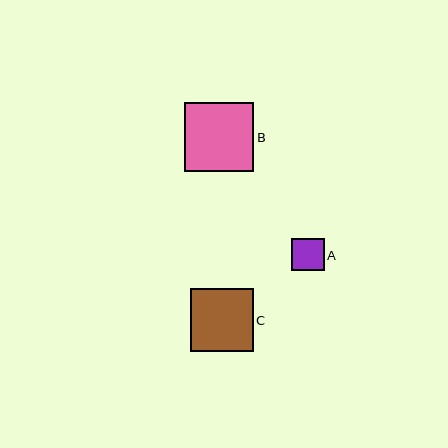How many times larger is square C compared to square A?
Square C is approximately 1.9 times the size of square A.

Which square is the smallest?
Square A is the smallest with a size of approximately 32 pixels.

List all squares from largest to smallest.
From largest to smallest: B, C, A.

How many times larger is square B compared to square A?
Square B is approximately 2.1 times the size of square A.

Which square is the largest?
Square B is the largest with a size of approximately 69 pixels.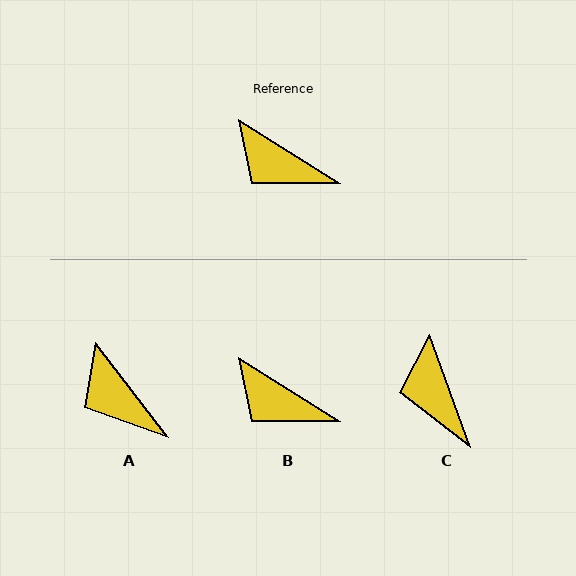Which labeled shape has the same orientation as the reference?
B.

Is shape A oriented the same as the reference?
No, it is off by about 20 degrees.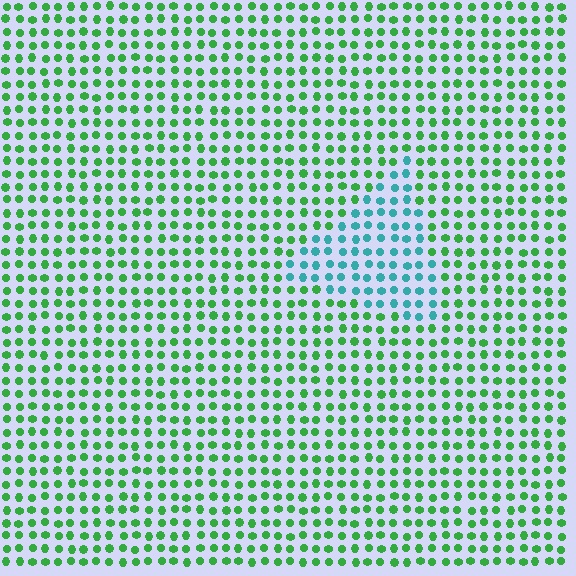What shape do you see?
I see a triangle.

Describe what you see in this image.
The image is filled with small green elements in a uniform arrangement. A triangle-shaped region is visible where the elements are tinted to a slightly different hue, forming a subtle color boundary.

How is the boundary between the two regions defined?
The boundary is defined purely by a slight shift in hue (about 54 degrees). Spacing, size, and orientation are identical on both sides.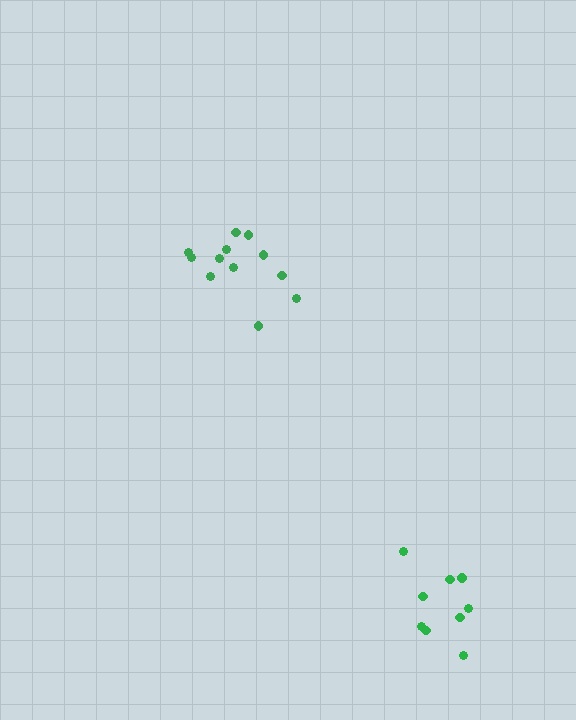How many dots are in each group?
Group 1: 12 dots, Group 2: 9 dots (21 total).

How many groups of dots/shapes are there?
There are 2 groups.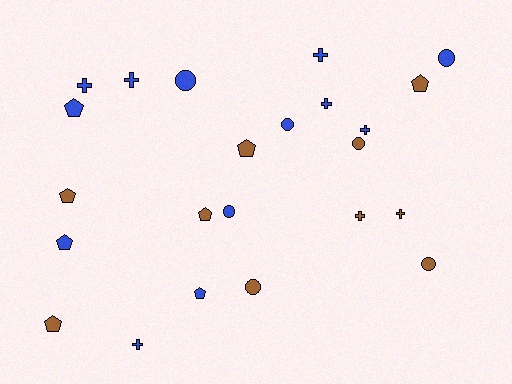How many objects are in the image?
There are 23 objects.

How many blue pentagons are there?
There are 3 blue pentagons.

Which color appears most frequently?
Blue, with 13 objects.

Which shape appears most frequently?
Pentagon, with 8 objects.